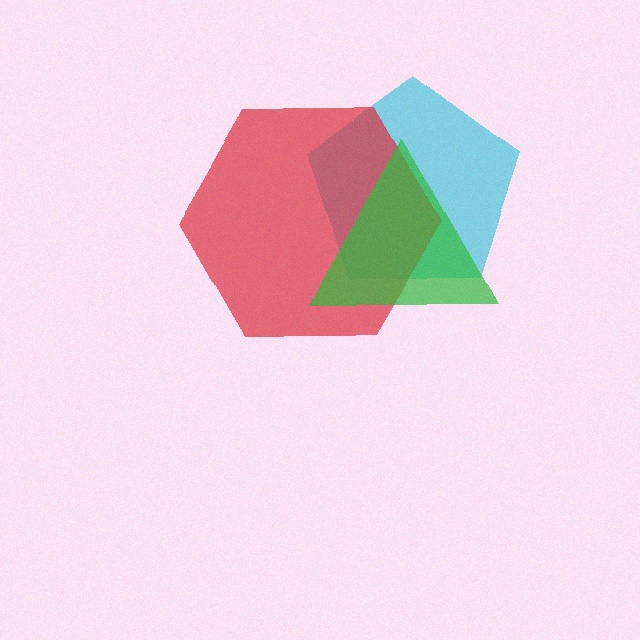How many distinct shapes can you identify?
There are 3 distinct shapes: a cyan pentagon, a red hexagon, a green triangle.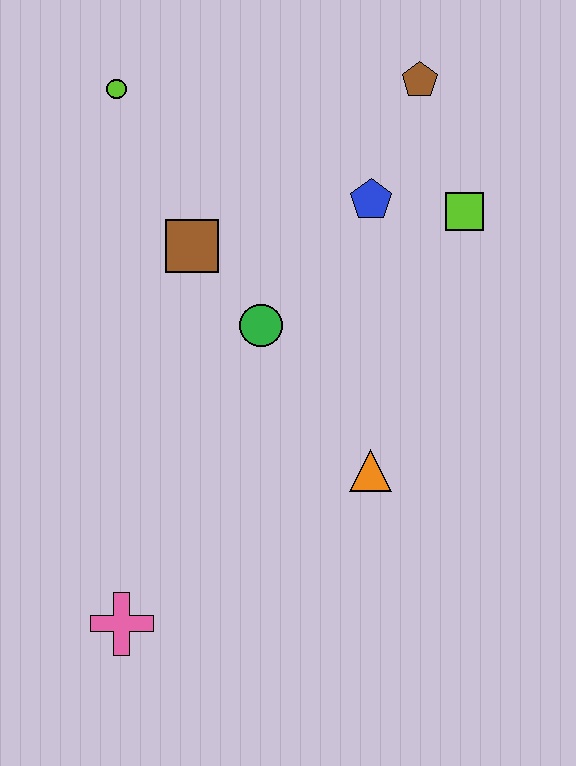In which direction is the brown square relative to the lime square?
The brown square is to the left of the lime square.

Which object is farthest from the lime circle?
The pink cross is farthest from the lime circle.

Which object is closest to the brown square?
The green circle is closest to the brown square.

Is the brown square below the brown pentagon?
Yes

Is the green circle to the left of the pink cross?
No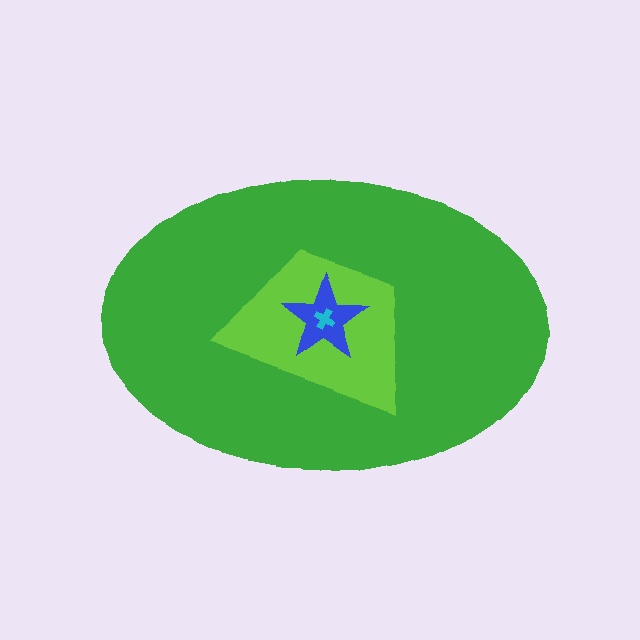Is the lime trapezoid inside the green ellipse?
Yes.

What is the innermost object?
The cyan cross.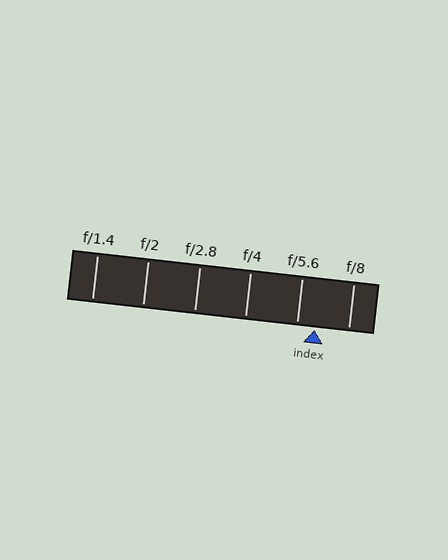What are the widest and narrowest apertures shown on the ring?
The widest aperture shown is f/1.4 and the narrowest is f/8.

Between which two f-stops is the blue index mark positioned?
The index mark is between f/5.6 and f/8.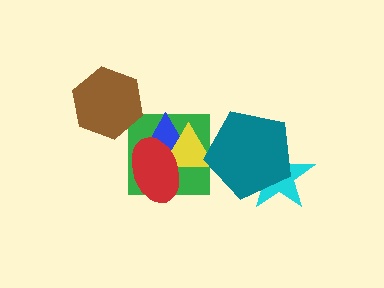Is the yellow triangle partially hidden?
Yes, it is partially covered by another shape.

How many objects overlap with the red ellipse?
3 objects overlap with the red ellipse.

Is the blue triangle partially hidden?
Yes, it is partially covered by another shape.